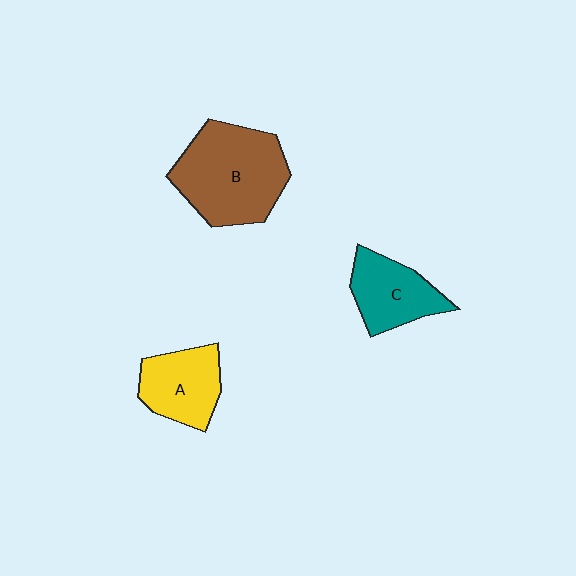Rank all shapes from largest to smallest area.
From largest to smallest: B (brown), A (yellow), C (teal).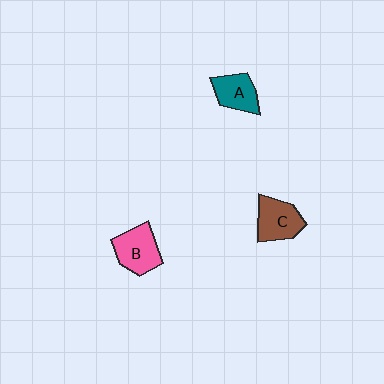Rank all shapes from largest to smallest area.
From largest to smallest: B (pink), C (brown), A (teal).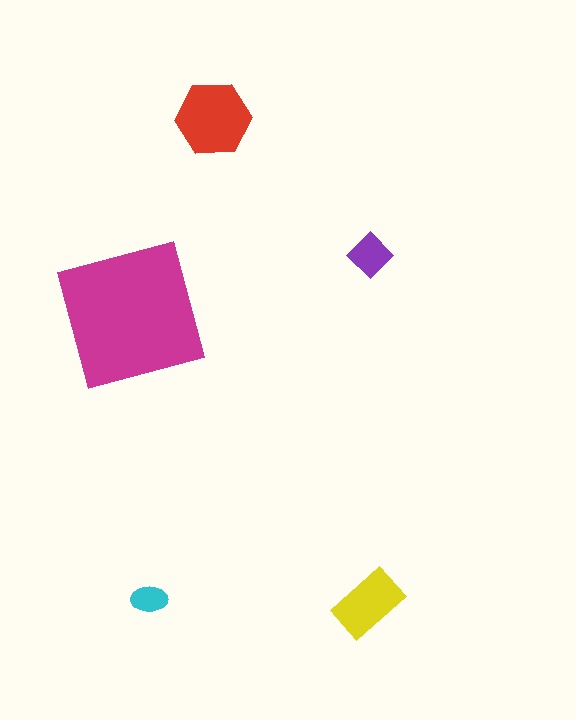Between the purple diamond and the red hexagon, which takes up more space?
The red hexagon.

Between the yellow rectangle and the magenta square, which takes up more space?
The magenta square.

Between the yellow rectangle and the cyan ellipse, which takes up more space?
The yellow rectangle.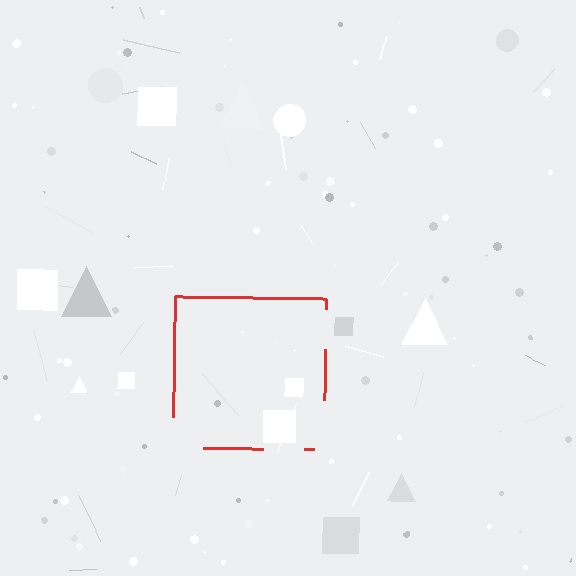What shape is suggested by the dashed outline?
The dashed outline suggests a square.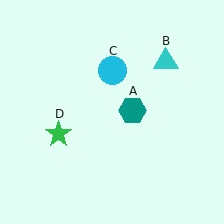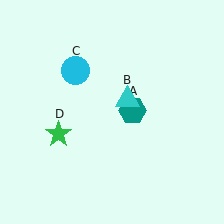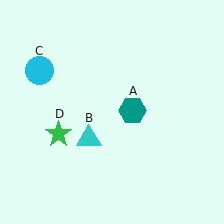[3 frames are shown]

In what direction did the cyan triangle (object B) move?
The cyan triangle (object B) moved down and to the left.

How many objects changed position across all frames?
2 objects changed position: cyan triangle (object B), cyan circle (object C).